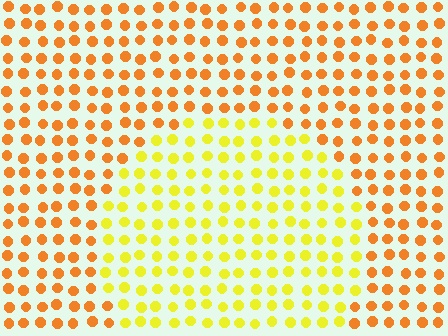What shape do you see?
I see a circle.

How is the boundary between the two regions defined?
The boundary is defined purely by a slight shift in hue (about 35 degrees). Spacing, size, and orientation are identical on both sides.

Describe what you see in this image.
The image is filled with small orange elements in a uniform arrangement. A circle-shaped region is visible where the elements are tinted to a slightly different hue, forming a subtle color boundary.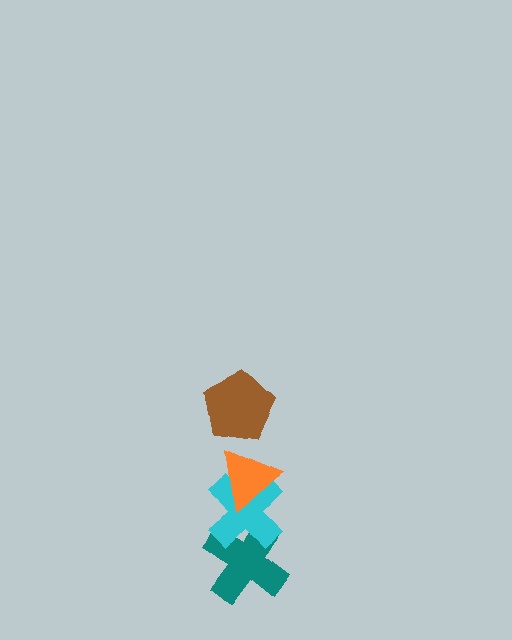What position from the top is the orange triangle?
The orange triangle is 2nd from the top.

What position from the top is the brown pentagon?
The brown pentagon is 1st from the top.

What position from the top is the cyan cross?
The cyan cross is 3rd from the top.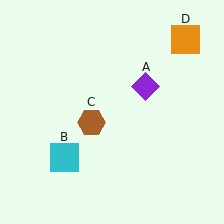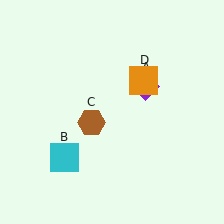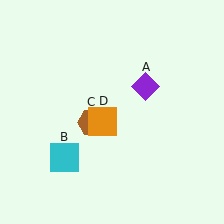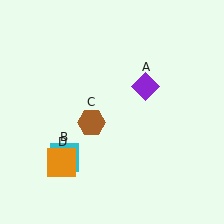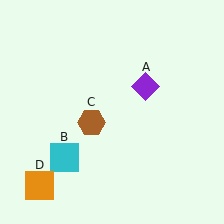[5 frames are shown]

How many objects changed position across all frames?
1 object changed position: orange square (object D).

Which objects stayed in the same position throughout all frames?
Purple diamond (object A) and cyan square (object B) and brown hexagon (object C) remained stationary.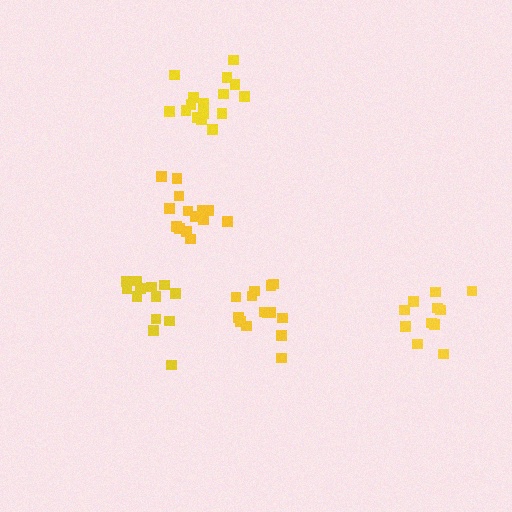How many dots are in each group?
Group 1: 15 dots, Group 2: 14 dots, Group 3: 16 dots, Group 4: 11 dots, Group 5: 13 dots (69 total).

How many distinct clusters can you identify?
There are 5 distinct clusters.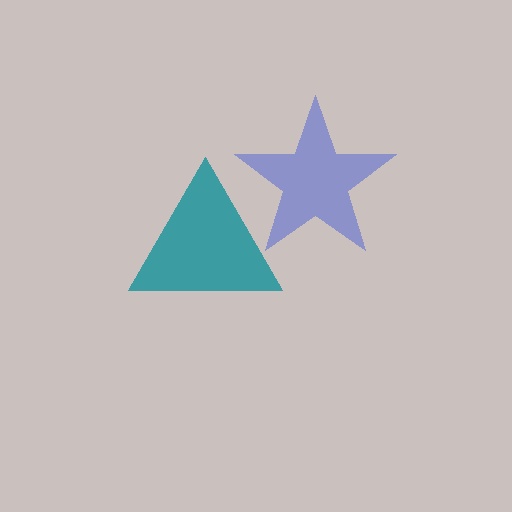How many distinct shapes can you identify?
There are 2 distinct shapes: a blue star, a teal triangle.